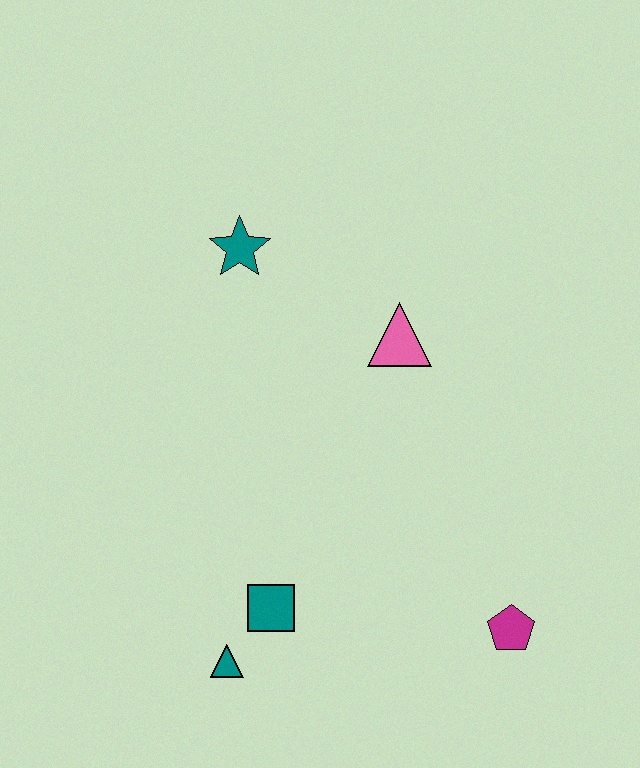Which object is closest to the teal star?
The pink triangle is closest to the teal star.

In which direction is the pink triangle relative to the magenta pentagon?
The pink triangle is above the magenta pentagon.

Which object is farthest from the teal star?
The magenta pentagon is farthest from the teal star.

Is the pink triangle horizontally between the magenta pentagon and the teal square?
Yes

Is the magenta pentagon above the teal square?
No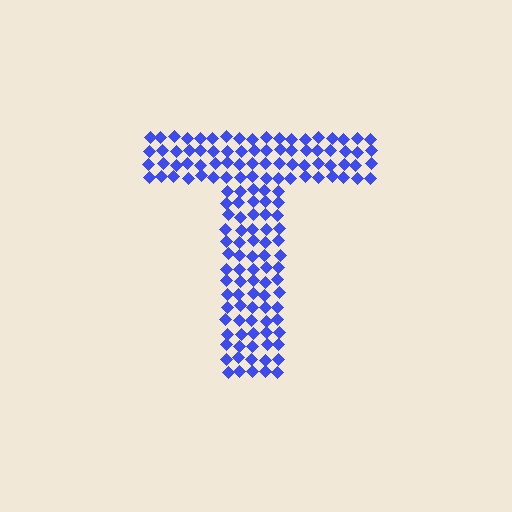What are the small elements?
The small elements are diamonds.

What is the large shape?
The large shape is the letter T.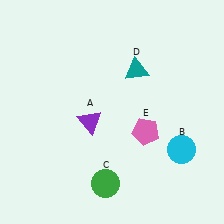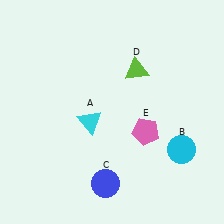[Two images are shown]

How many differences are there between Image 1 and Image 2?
There are 3 differences between the two images.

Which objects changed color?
A changed from purple to cyan. C changed from green to blue. D changed from teal to lime.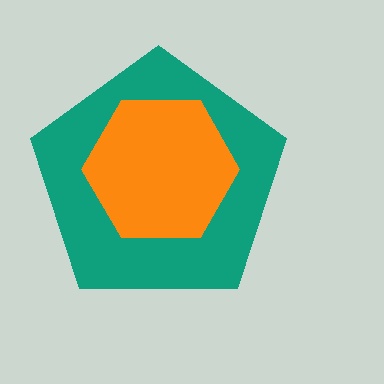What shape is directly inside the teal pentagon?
The orange hexagon.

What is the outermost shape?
The teal pentagon.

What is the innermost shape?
The orange hexagon.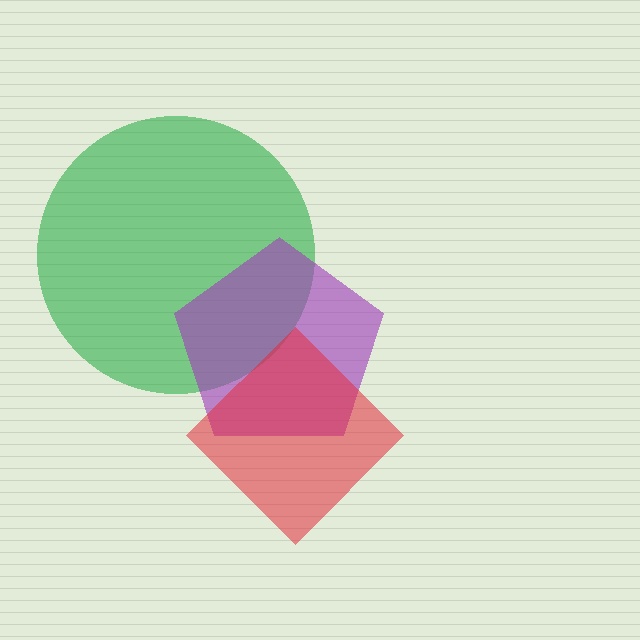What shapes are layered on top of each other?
The layered shapes are: a green circle, a purple pentagon, a red diamond.